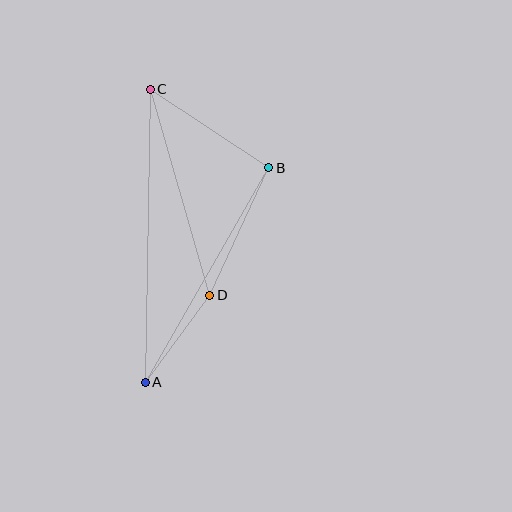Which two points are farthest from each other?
Points A and C are farthest from each other.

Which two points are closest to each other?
Points A and D are closest to each other.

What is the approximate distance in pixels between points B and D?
The distance between B and D is approximately 141 pixels.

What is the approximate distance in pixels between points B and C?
The distance between B and C is approximately 142 pixels.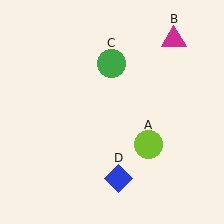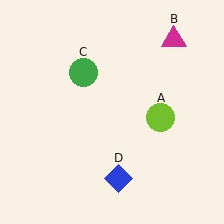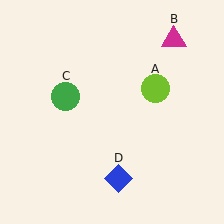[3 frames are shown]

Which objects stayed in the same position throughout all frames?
Magenta triangle (object B) and blue diamond (object D) remained stationary.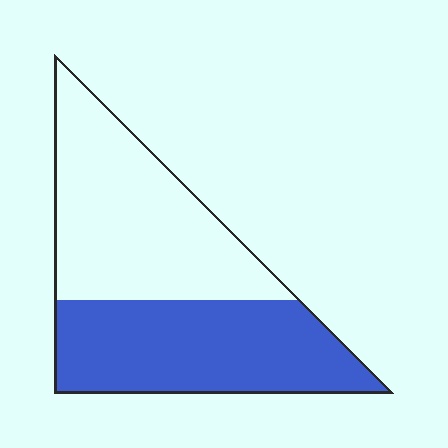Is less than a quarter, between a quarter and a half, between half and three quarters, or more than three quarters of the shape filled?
Between a quarter and a half.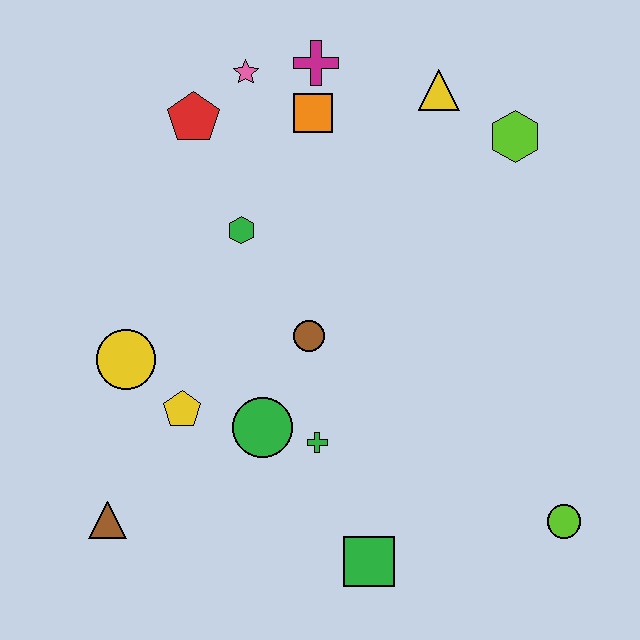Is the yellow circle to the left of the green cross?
Yes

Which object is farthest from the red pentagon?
The lime circle is farthest from the red pentagon.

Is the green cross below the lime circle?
No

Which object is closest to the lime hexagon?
The yellow triangle is closest to the lime hexagon.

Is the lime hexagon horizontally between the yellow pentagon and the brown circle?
No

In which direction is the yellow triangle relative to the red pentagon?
The yellow triangle is to the right of the red pentagon.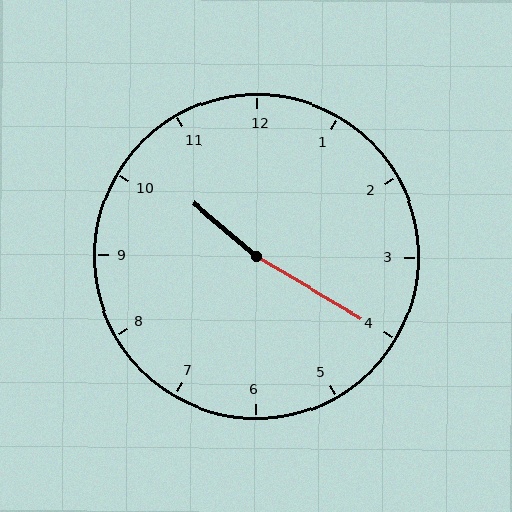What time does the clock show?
10:20.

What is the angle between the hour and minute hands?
Approximately 170 degrees.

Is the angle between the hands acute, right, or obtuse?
It is obtuse.